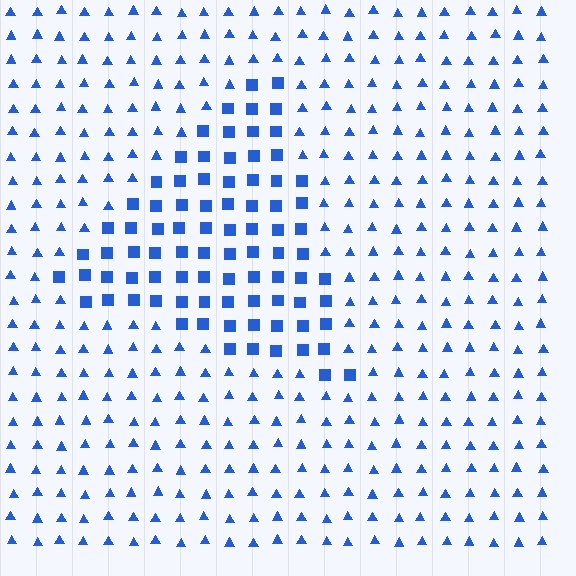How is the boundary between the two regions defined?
The boundary is defined by a change in element shape: squares inside vs. triangles outside. All elements share the same color and spacing.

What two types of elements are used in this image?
The image uses squares inside the triangle region and triangles outside it.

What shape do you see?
I see a triangle.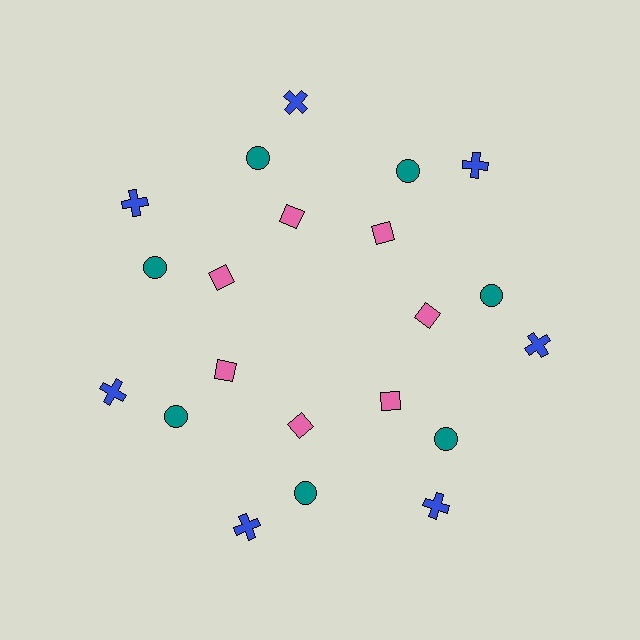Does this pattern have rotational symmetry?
Yes, this pattern has 7-fold rotational symmetry. It looks the same after rotating 51 degrees around the center.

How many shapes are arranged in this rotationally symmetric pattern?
There are 21 shapes, arranged in 7 groups of 3.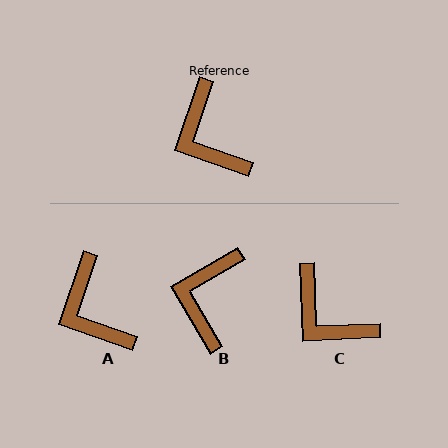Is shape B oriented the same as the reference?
No, it is off by about 41 degrees.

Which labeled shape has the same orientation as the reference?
A.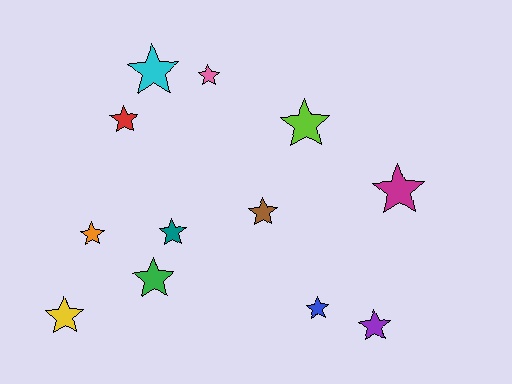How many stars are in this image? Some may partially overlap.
There are 12 stars.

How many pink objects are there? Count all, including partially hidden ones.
There is 1 pink object.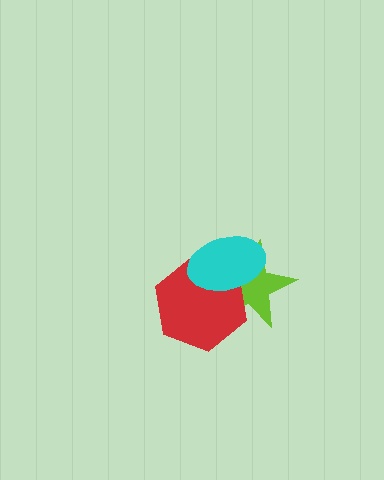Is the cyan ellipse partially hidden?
No, no other shape covers it.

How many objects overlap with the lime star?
2 objects overlap with the lime star.